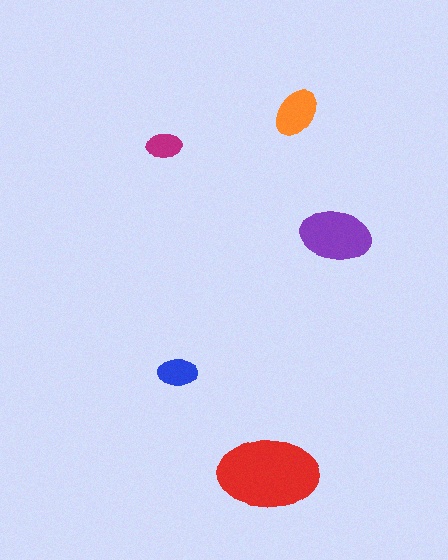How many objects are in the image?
There are 5 objects in the image.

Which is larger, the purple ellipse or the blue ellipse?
The purple one.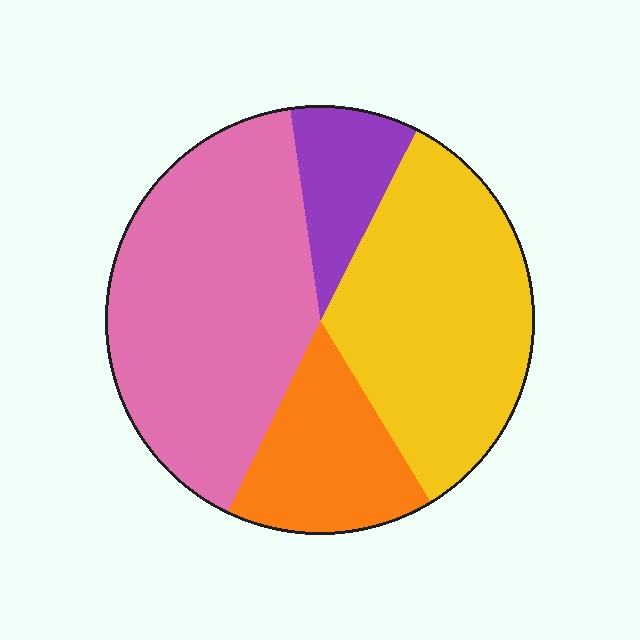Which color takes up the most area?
Pink, at roughly 40%.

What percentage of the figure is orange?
Orange covers 16% of the figure.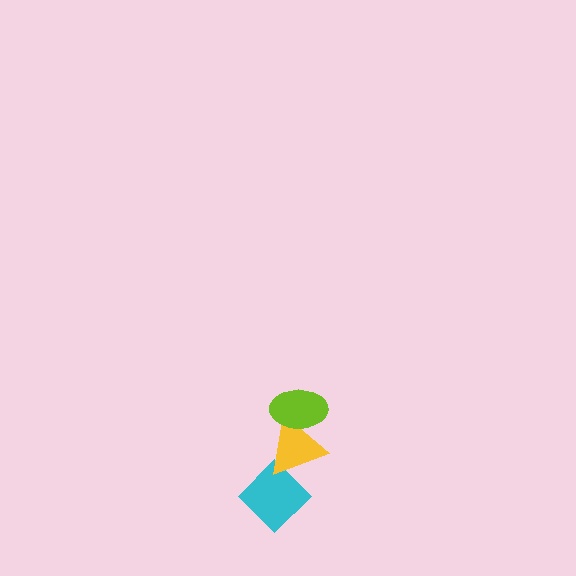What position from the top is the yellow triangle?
The yellow triangle is 2nd from the top.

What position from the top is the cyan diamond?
The cyan diamond is 3rd from the top.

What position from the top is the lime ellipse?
The lime ellipse is 1st from the top.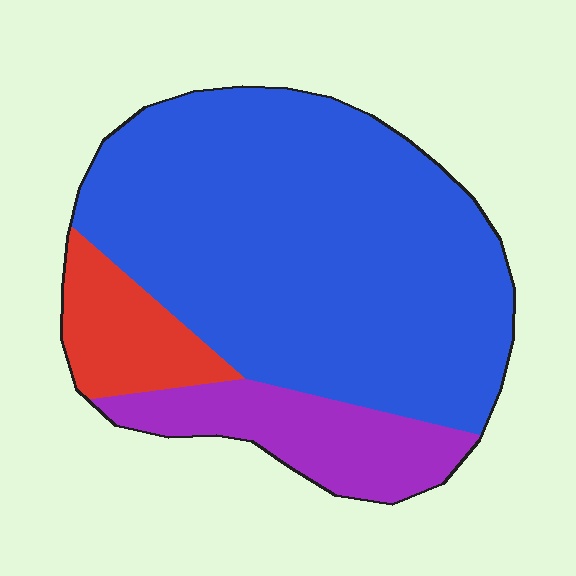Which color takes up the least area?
Red, at roughly 10%.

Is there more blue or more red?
Blue.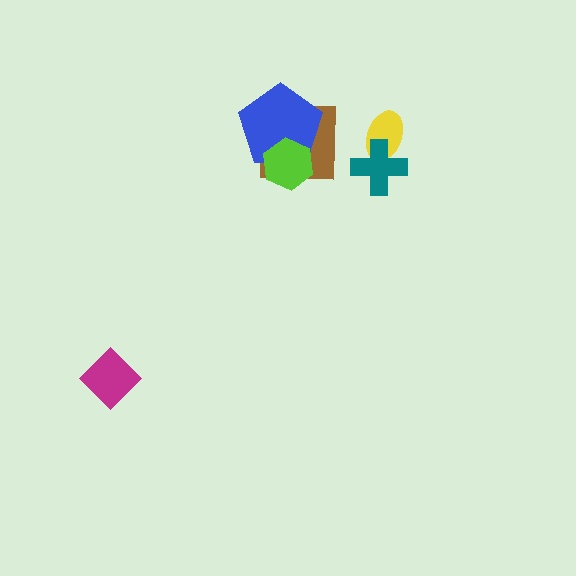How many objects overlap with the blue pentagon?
2 objects overlap with the blue pentagon.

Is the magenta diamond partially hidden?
No, no other shape covers it.